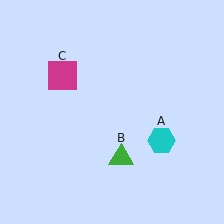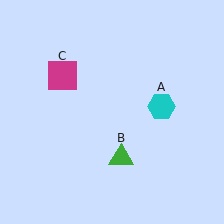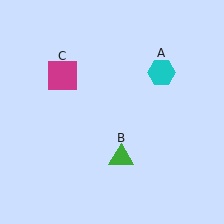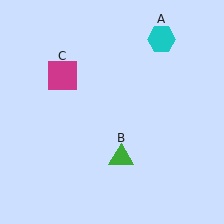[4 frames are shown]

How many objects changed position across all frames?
1 object changed position: cyan hexagon (object A).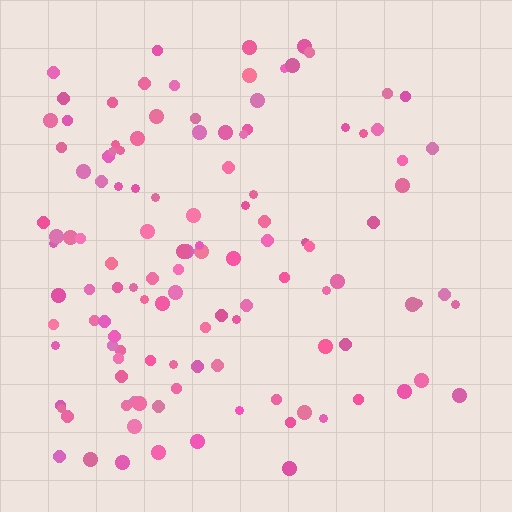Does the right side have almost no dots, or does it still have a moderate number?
Still a moderate number, just noticeably fewer than the left.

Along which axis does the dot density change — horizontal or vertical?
Horizontal.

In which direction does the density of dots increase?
From right to left, with the left side densest.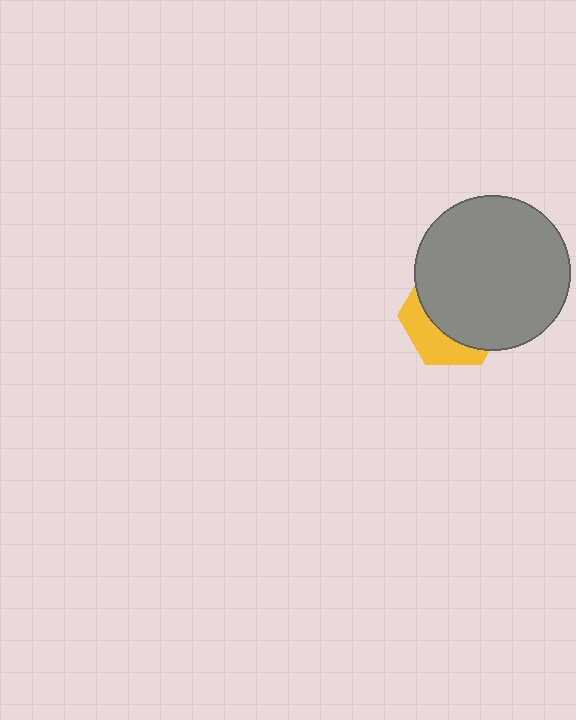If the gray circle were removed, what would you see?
You would see the complete yellow hexagon.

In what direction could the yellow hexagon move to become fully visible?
The yellow hexagon could move toward the lower-left. That would shift it out from behind the gray circle entirely.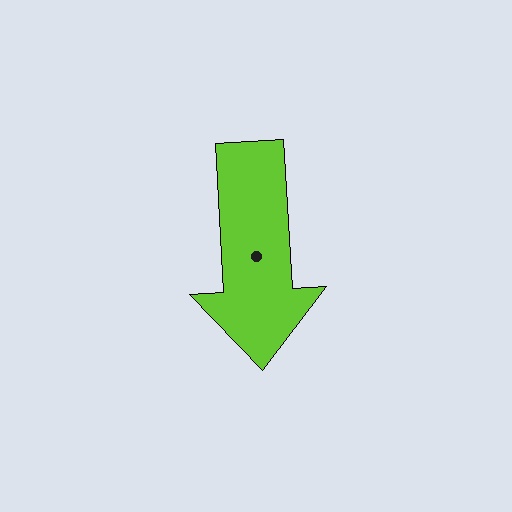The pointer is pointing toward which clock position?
Roughly 6 o'clock.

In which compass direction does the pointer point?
South.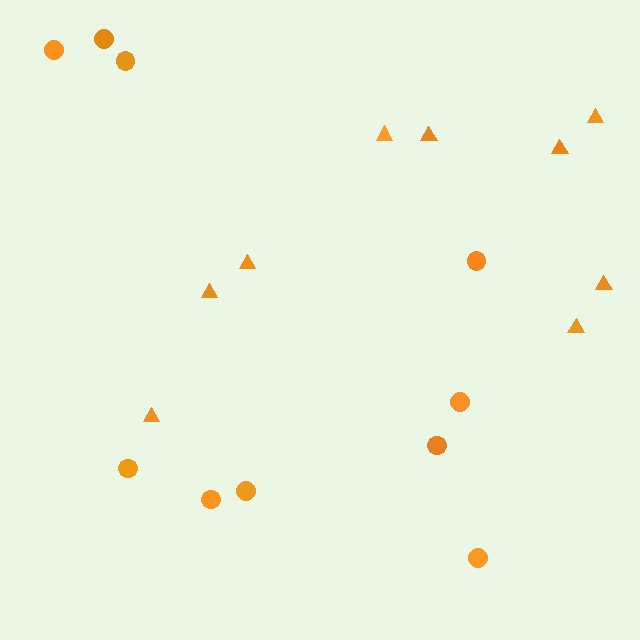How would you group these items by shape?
There are 2 groups: one group of circles (10) and one group of triangles (9).